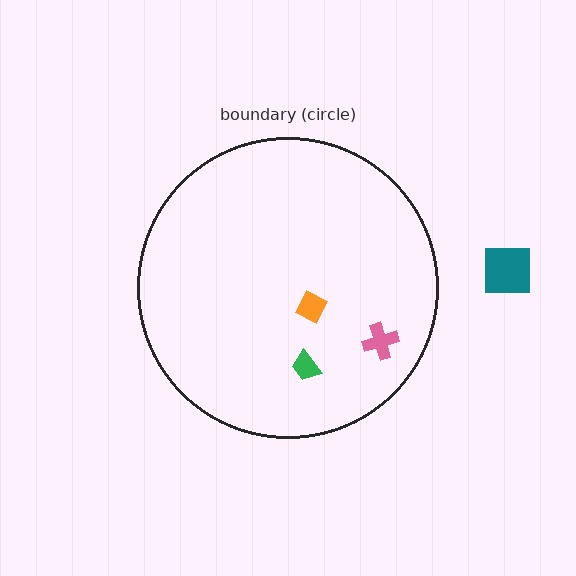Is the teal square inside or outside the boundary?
Outside.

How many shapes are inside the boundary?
3 inside, 1 outside.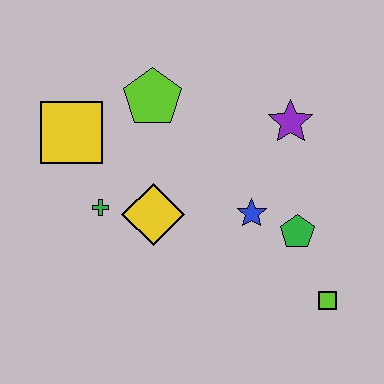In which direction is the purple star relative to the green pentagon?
The purple star is above the green pentagon.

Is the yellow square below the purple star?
Yes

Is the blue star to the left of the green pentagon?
Yes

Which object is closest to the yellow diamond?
The green cross is closest to the yellow diamond.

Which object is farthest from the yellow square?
The lime square is farthest from the yellow square.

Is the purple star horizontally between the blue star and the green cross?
No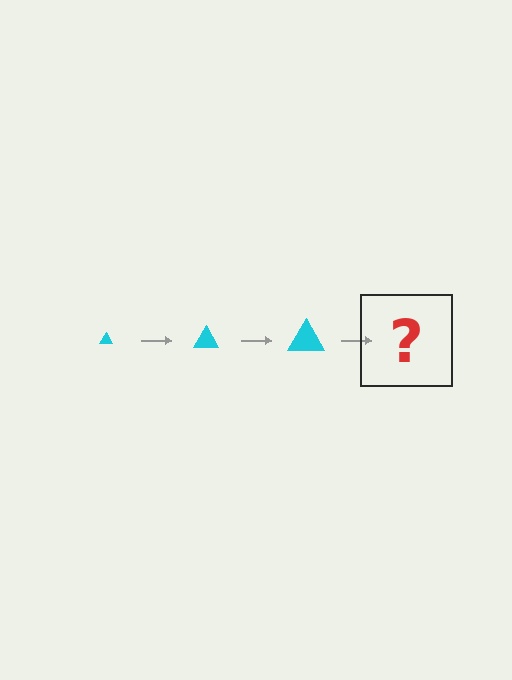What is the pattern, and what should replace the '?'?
The pattern is that the triangle gets progressively larger each step. The '?' should be a cyan triangle, larger than the previous one.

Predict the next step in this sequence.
The next step is a cyan triangle, larger than the previous one.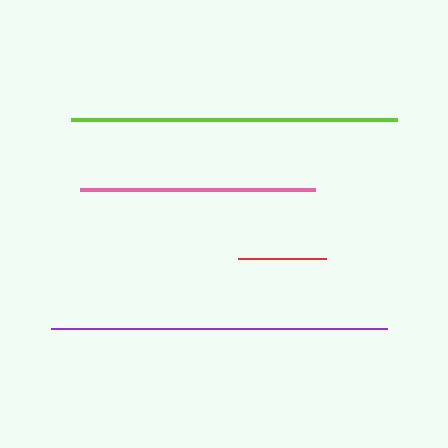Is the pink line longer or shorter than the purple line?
The purple line is longer than the pink line.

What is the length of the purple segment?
The purple segment is approximately 336 pixels long.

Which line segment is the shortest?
The red line is the shortest at approximately 89 pixels.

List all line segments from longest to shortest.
From longest to shortest: purple, lime, pink, red.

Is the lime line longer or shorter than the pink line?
The lime line is longer than the pink line.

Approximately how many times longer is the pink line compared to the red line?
The pink line is approximately 2.7 times the length of the red line.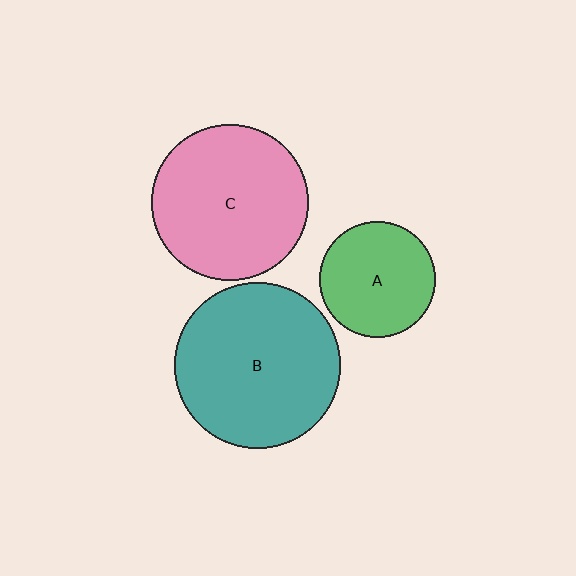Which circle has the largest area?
Circle B (teal).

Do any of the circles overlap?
No, none of the circles overlap.